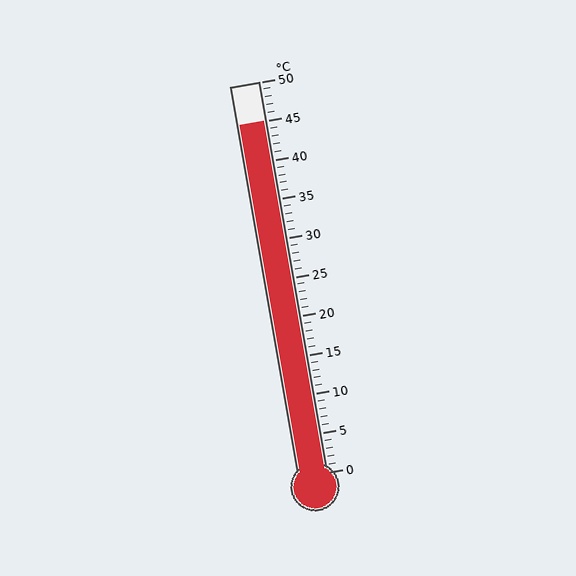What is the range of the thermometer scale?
The thermometer scale ranges from 0°C to 50°C.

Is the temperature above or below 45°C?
The temperature is at 45°C.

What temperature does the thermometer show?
The thermometer shows approximately 45°C.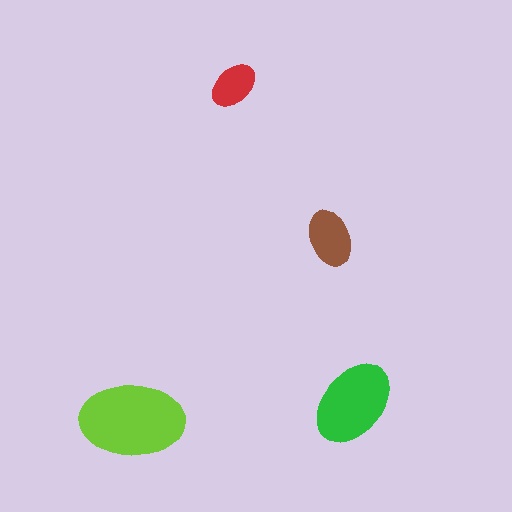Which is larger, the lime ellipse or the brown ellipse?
The lime one.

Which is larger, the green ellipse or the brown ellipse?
The green one.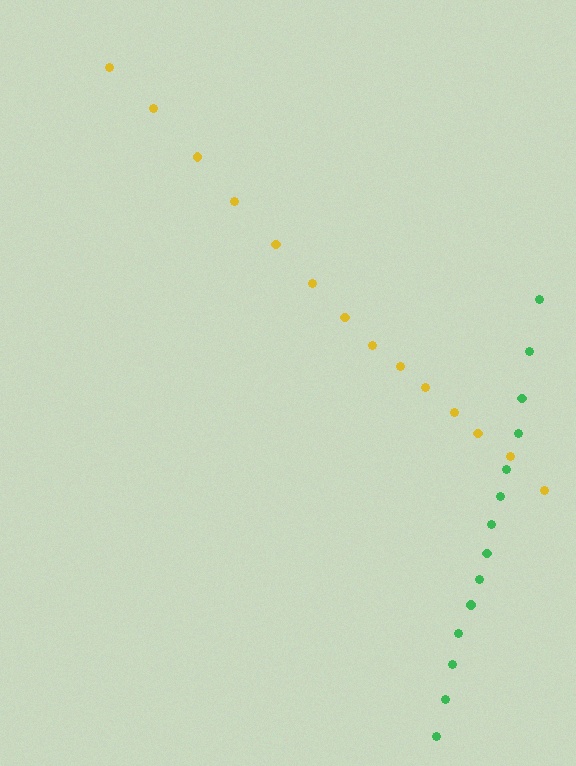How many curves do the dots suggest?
There are 2 distinct paths.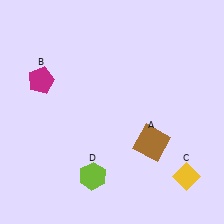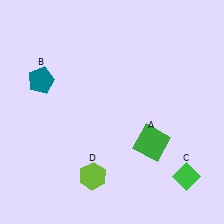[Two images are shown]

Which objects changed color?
A changed from brown to green. B changed from magenta to teal. C changed from yellow to green.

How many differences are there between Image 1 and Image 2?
There are 3 differences between the two images.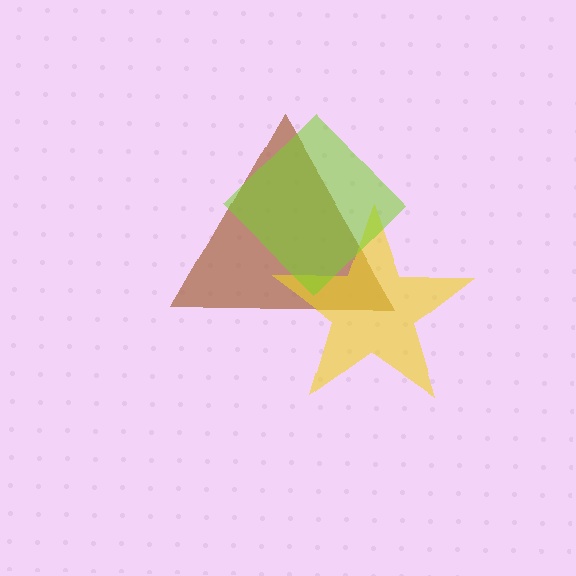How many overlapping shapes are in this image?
There are 3 overlapping shapes in the image.